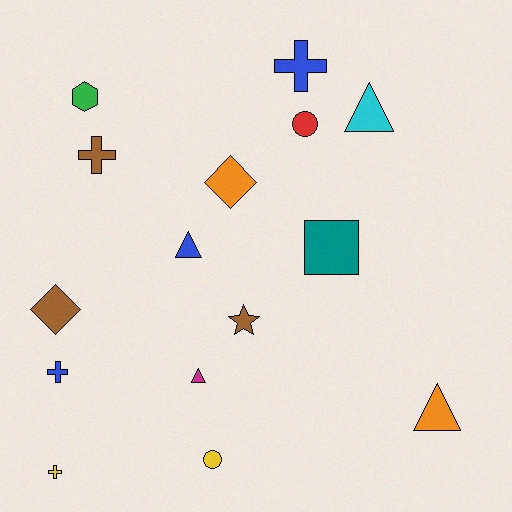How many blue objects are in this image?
There are 3 blue objects.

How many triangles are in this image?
There are 4 triangles.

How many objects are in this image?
There are 15 objects.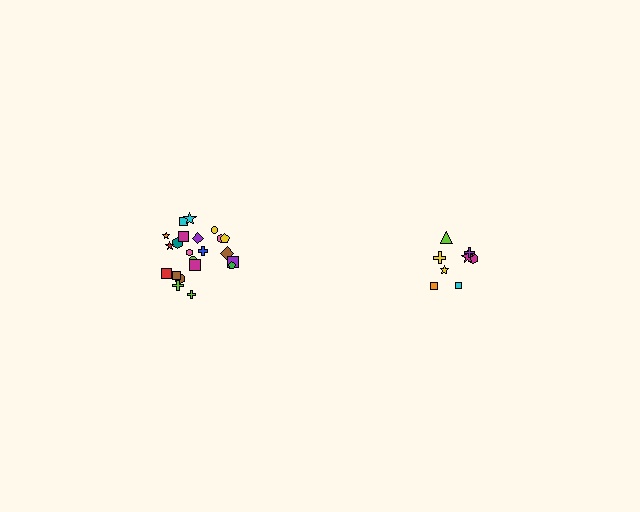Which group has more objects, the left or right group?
The left group.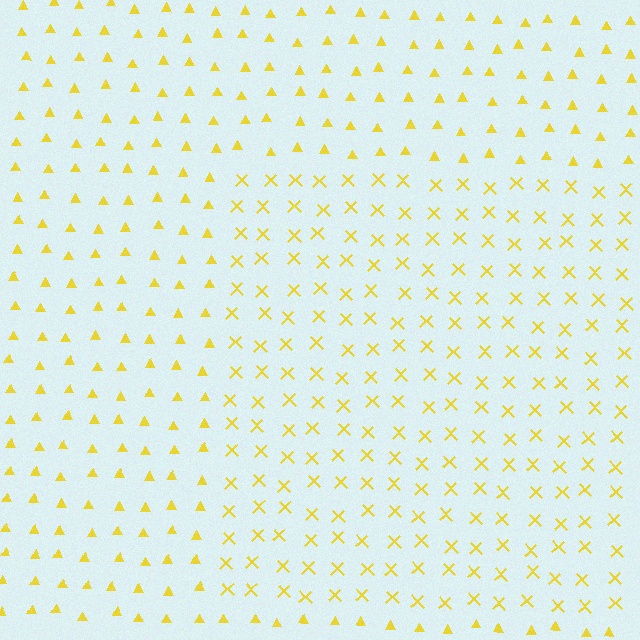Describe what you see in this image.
The image is filled with small yellow elements arranged in a uniform grid. A rectangle-shaped region contains X marks, while the surrounding area contains triangles. The boundary is defined purely by the change in element shape.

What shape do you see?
I see a rectangle.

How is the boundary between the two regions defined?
The boundary is defined by a change in element shape: X marks inside vs. triangles outside. All elements share the same color and spacing.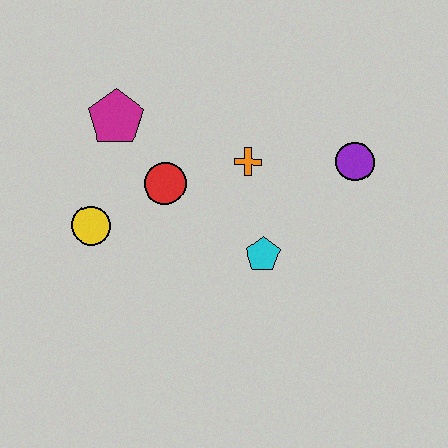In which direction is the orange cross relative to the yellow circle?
The orange cross is to the right of the yellow circle.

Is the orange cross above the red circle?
Yes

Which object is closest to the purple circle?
The orange cross is closest to the purple circle.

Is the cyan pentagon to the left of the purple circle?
Yes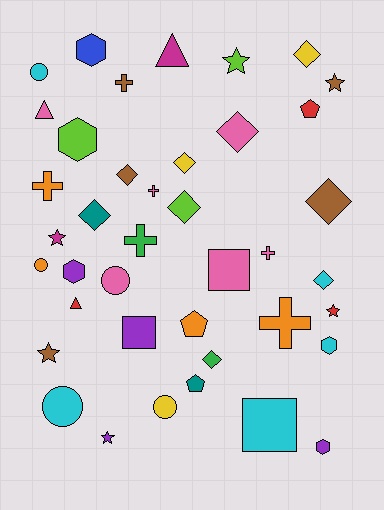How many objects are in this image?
There are 40 objects.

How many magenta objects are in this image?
There are 2 magenta objects.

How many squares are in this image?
There are 3 squares.